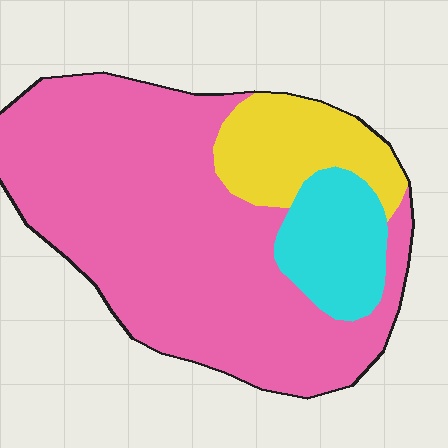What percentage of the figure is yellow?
Yellow takes up about one sixth (1/6) of the figure.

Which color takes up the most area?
Pink, at roughly 70%.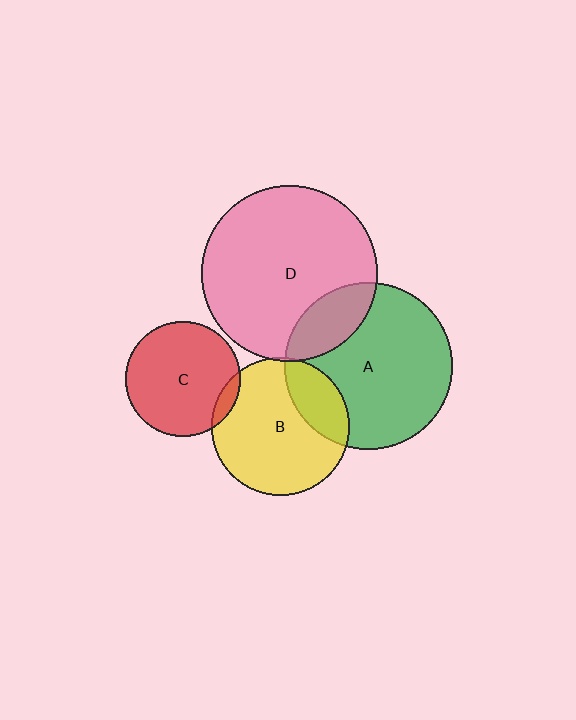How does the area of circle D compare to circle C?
Approximately 2.3 times.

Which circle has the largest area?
Circle D (pink).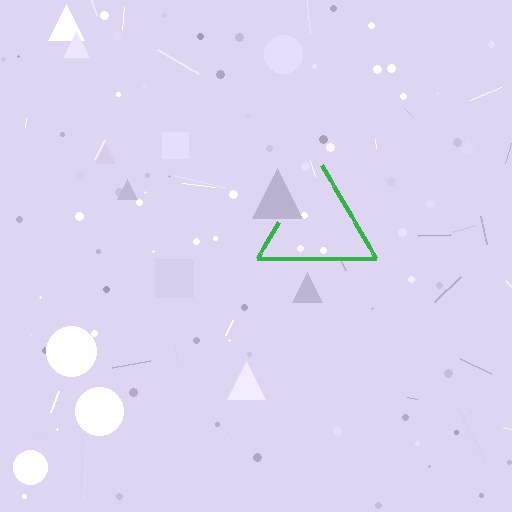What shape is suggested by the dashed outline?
The dashed outline suggests a triangle.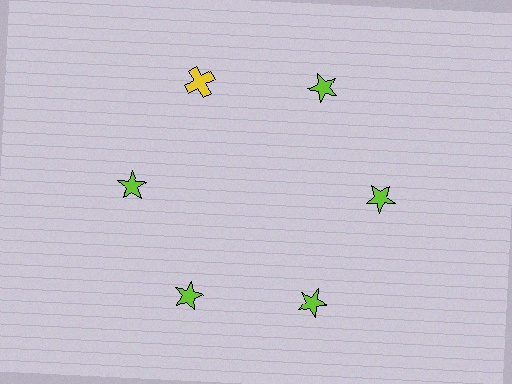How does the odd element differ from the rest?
It differs in both color (yellow instead of lime) and shape (cross instead of star).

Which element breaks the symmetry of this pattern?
The yellow cross at roughly the 11 o'clock position breaks the symmetry. All other shapes are lime stars.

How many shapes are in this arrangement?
There are 6 shapes arranged in a ring pattern.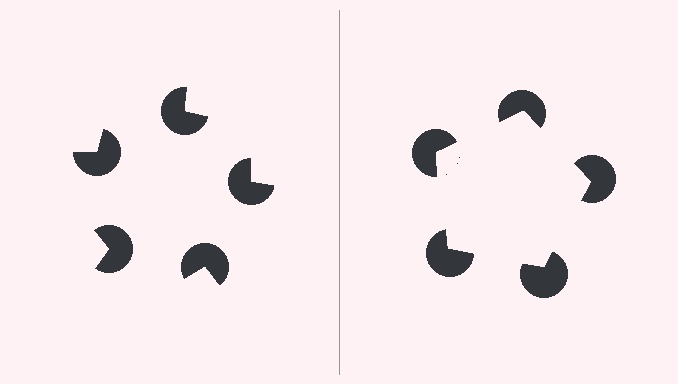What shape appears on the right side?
An illusory pentagon.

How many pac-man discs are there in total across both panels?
10 — 5 on each side.